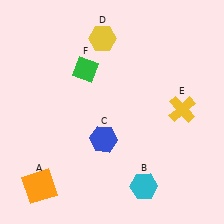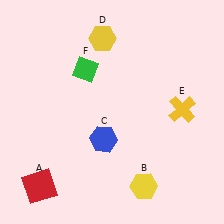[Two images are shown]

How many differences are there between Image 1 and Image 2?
There are 2 differences between the two images.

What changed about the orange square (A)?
In Image 1, A is orange. In Image 2, it changed to red.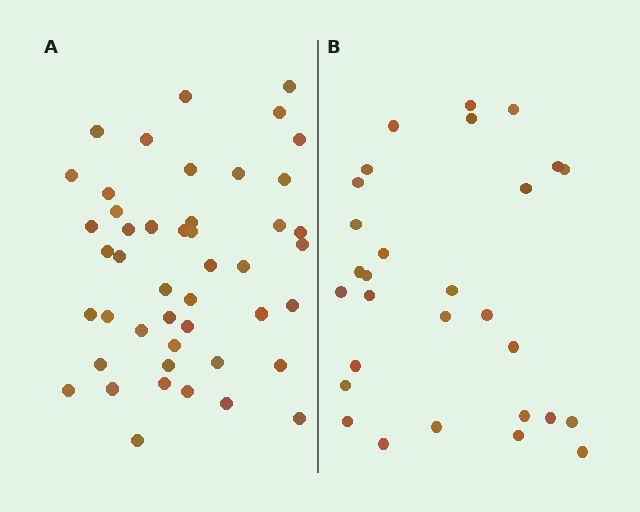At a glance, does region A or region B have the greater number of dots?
Region A (the left region) has more dots.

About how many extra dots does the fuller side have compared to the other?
Region A has approximately 15 more dots than region B.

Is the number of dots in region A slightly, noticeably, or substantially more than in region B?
Region A has substantially more. The ratio is roughly 1.6 to 1.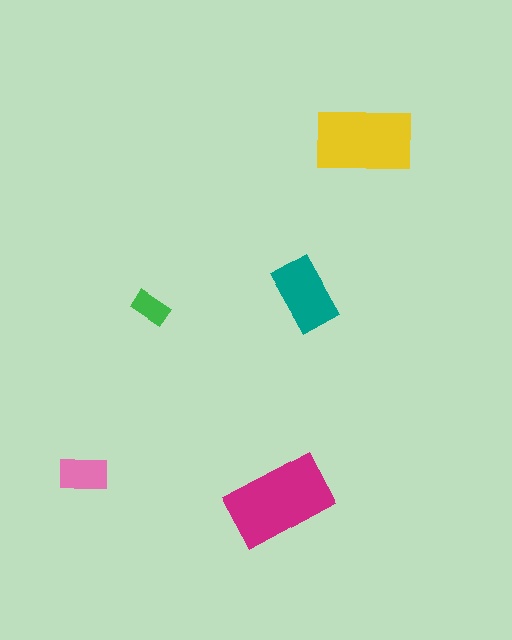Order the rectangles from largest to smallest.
the magenta one, the yellow one, the teal one, the pink one, the green one.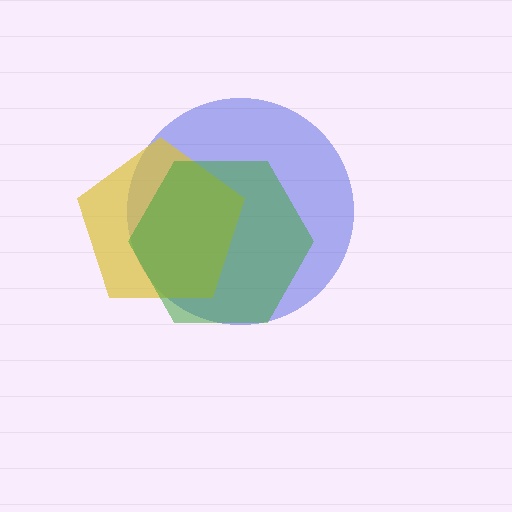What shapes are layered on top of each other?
The layered shapes are: a blue circle, a yellow pentagon, a green hexagon.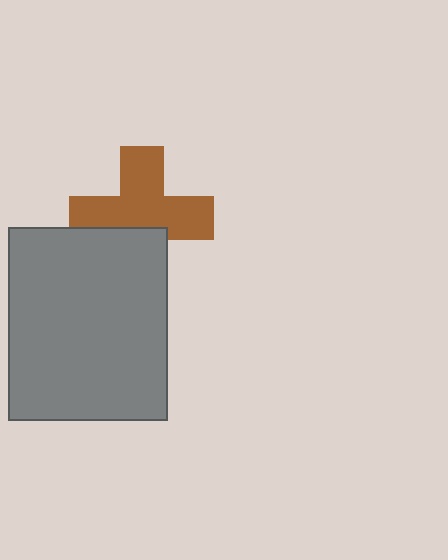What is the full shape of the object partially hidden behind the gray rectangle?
The partially hidden object is a brown cross.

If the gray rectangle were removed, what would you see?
You would see the complete brown cross.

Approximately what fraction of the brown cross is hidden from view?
Roughly 31% of the brown cross is hidden behind the gray rectangle.